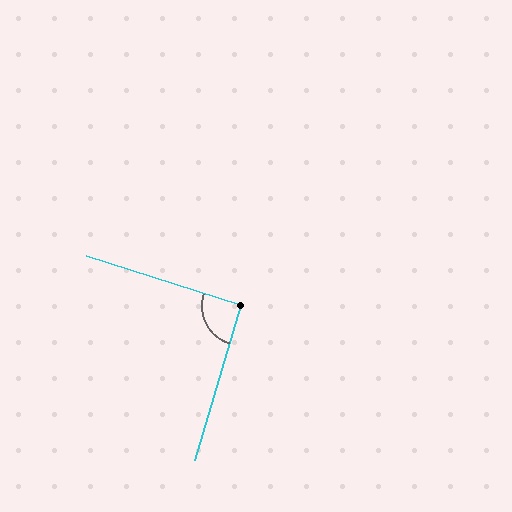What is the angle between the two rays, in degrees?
Approximately 91 degrees.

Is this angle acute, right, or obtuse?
It is approximately a right angle.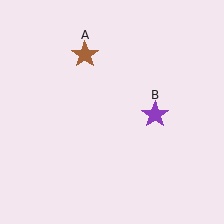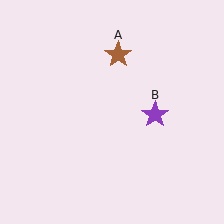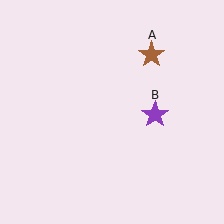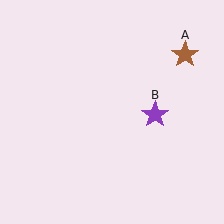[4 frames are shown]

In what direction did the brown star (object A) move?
The brown star (object A) moved right.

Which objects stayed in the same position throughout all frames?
Purple star (object B) remained stationary.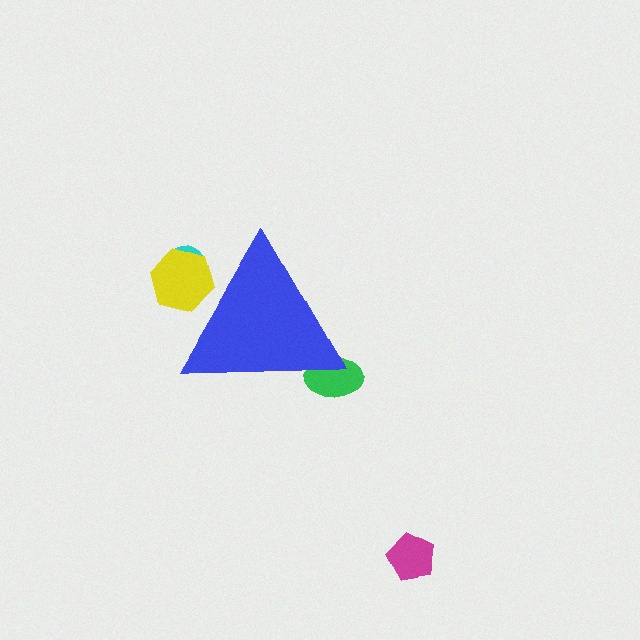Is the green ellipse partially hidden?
Yes, the green ellipse is partially hidden behind the blue triangle.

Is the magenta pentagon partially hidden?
No, the magenta pentagon is fully visible.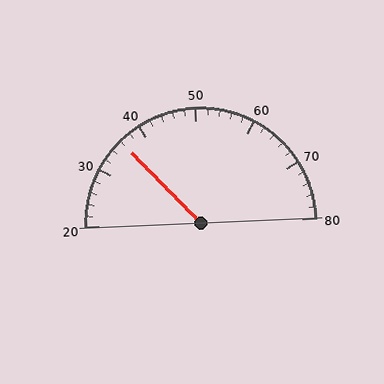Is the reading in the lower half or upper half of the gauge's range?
The reading is in the lower half of the range (20 to 80).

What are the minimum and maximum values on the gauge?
The gauge ranges from 20 to 80.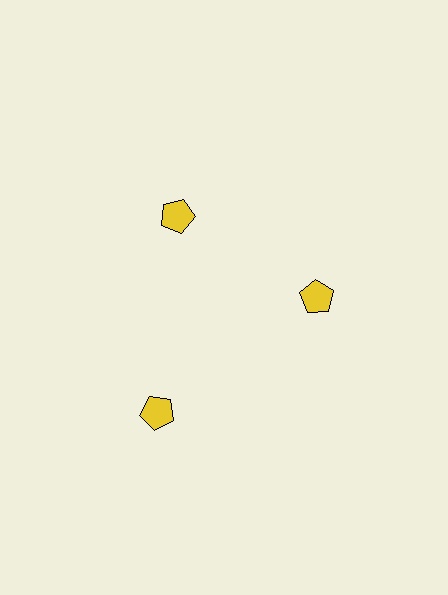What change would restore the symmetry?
The symmetry would be restored by moving it inward, back onto the ring so that all 3 pentagons sit at equal angles and equal distance from the center.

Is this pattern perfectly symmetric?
No. The 3 yellow pentagons are arranged in a ring, but one element near the 7 o'clock position is pushed outward from the center, breaking the 3-fold rotational symmetry.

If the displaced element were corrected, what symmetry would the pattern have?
It would have 3-fold rotational symmetry — the pattern would map onto itself every 120 degrees.